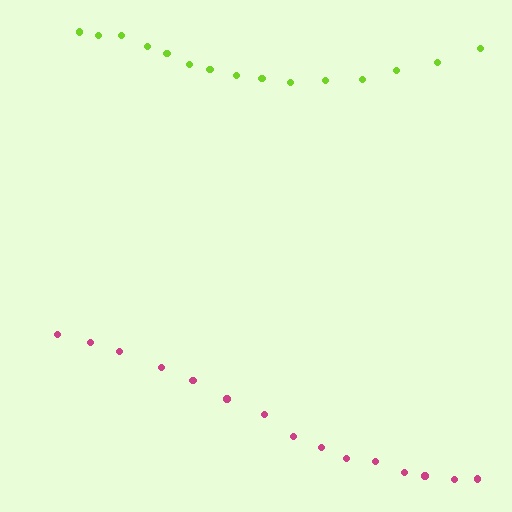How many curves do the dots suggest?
There are 2 distinct paths.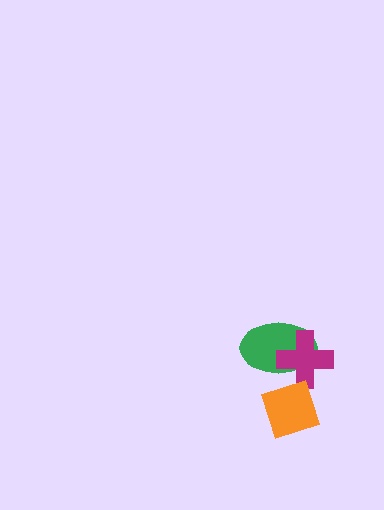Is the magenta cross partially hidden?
Yes, it is partially covered by another shape.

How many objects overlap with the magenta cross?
2 objects overlap with the magenta cross.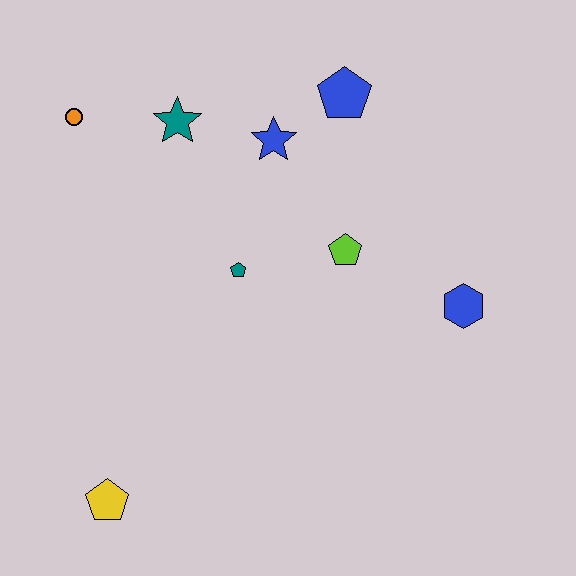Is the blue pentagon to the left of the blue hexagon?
Yes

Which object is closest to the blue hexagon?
The lime pentagon is closest to the blue hexagon.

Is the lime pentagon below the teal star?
Yes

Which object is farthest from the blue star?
The yellow pentagon is farthest from the blue star.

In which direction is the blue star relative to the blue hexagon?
The blue star is to the left of the blue hexagon.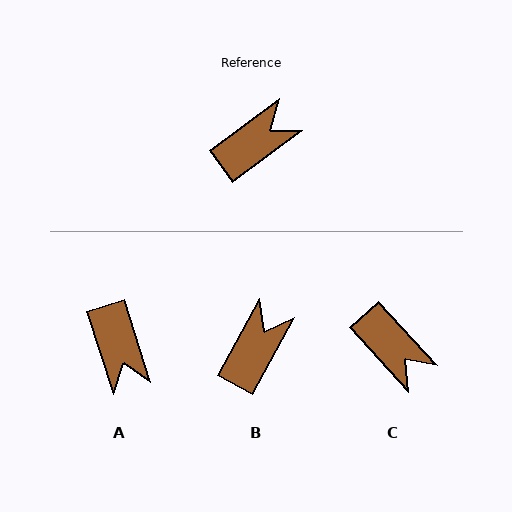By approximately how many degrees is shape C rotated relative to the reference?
Approximately 84 degrees clockwise.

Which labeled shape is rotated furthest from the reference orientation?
A, about 109 degrees away.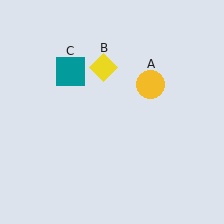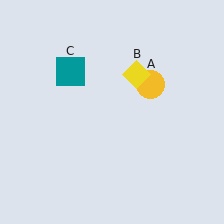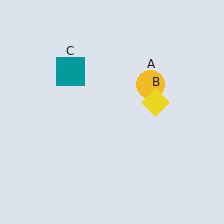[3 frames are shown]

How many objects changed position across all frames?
1 object changed position: yellow diamond (object B).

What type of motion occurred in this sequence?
The yellow diamond (object B) rotated clockwise around the center of the scene.